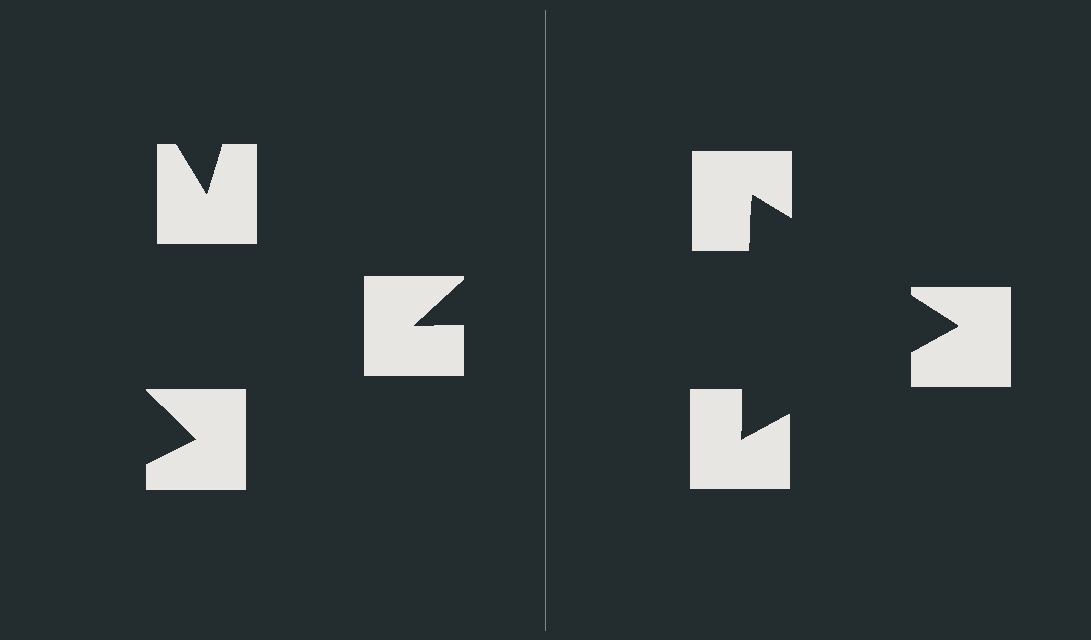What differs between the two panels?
The notched squares are positioned identically on both sides; only the wedge orientations differ. On the right they align to a triangle; on the left they are misaligned.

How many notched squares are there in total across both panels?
6 — 3 on each side.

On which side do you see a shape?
An illusory triangle appears on the right side. On the left side the wedge cuts are rotated, so no coherent shape forms.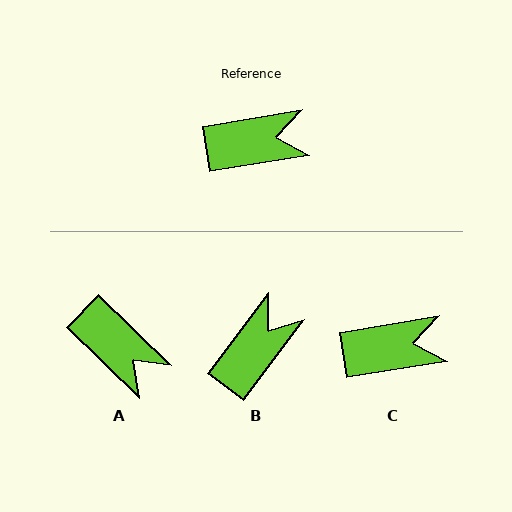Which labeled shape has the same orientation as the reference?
C.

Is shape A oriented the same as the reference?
No, it is off by about 53 degrees.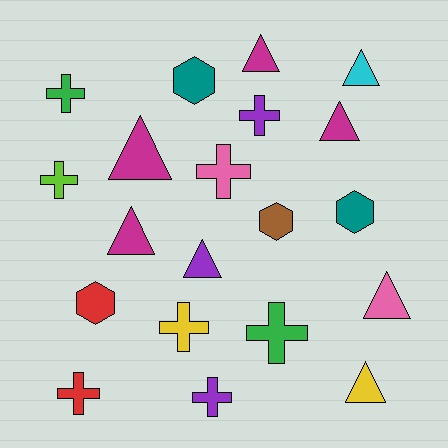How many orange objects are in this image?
There are no orange objects.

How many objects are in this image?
There are 20 objects.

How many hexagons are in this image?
There are 4 hexagons.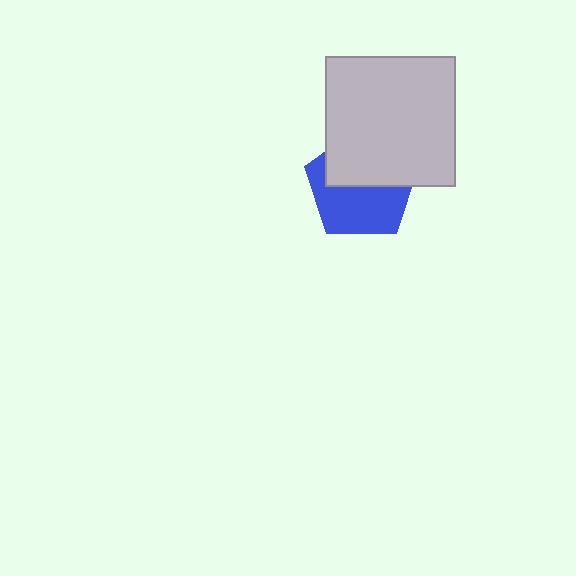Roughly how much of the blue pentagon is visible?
About half of it is visible (roughly 52%).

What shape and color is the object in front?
The object in front is a light gray square.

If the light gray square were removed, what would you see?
You would see the complete blue pentagon.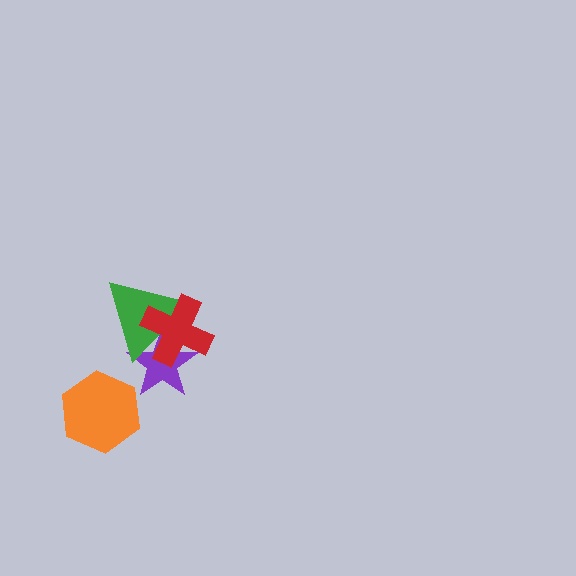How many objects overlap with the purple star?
2 objects overlap with the purple star.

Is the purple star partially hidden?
Yes, it is partially covered by another shape.